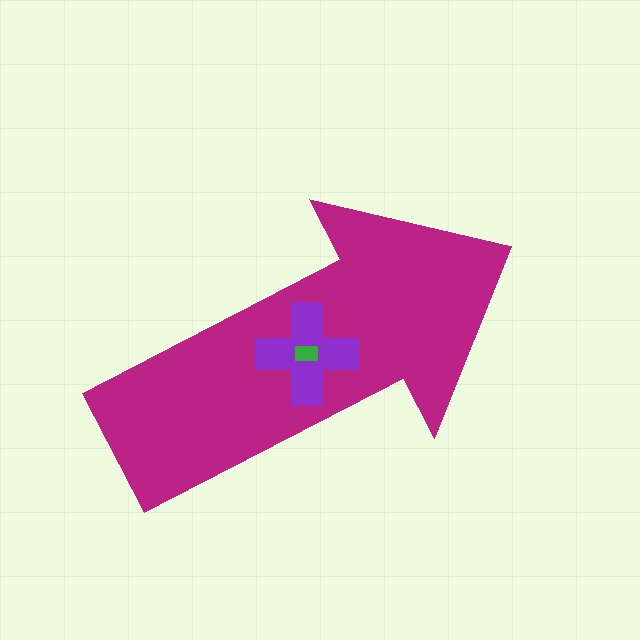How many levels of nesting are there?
3.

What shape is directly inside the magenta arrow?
The purple cross.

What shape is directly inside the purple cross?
The green rectangle.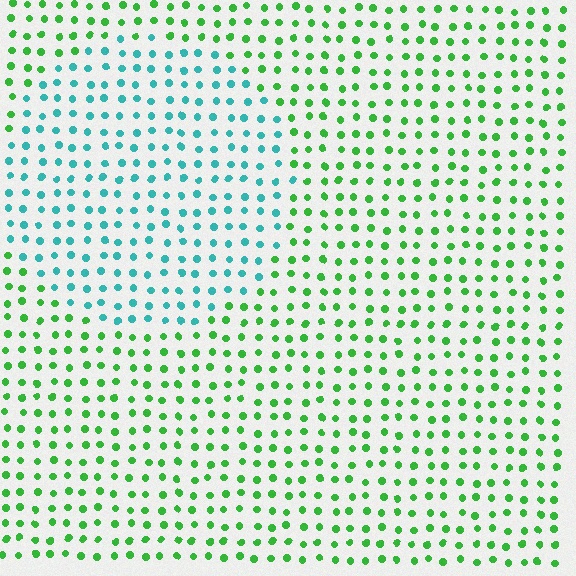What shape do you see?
I see a circle.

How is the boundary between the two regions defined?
The boundary is defined purely by a slight shift in hue (about 55 degrees). Spacing, size, and orientation are identical on both sides.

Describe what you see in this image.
The image is filled with small green elements in a uniform arrangement. A circle-shaped region is visible where the elements are tinted to a slightly different hue, forming a subtle color boundary.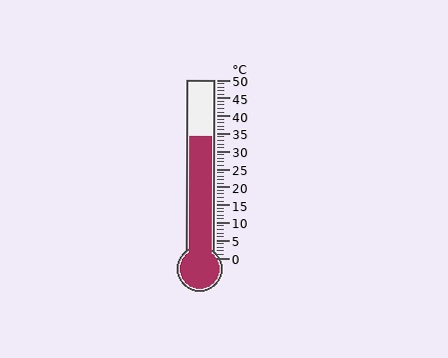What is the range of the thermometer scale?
The thermometer scale ranges from 0°C to 50°C.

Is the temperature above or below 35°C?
The temperature is below 35°C.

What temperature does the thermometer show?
The thermometer shows approximately 34°C.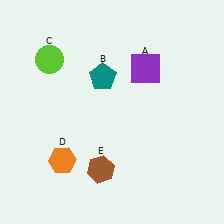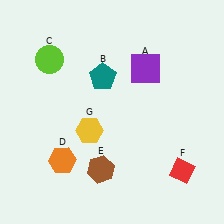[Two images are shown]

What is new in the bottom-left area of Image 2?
A yellow hexagon (G) was added in the bottom-left area of Image 2.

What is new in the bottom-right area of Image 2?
A red diamond (F) was added in the bottom-right area of Image 2.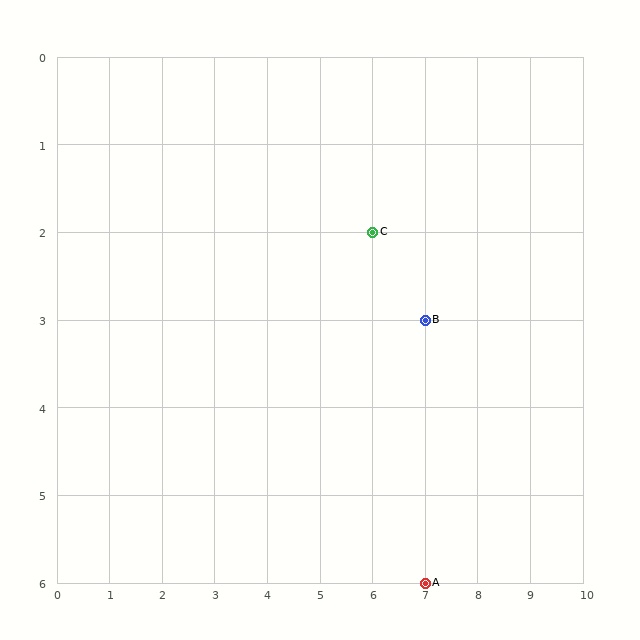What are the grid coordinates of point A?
Point A is at grid coordinates (7, 6).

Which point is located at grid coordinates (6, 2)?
Point C is at (6, 2).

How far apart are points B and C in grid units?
Points B and C are 1 column and 1 row apart (about 1.4 grid units diagonally).